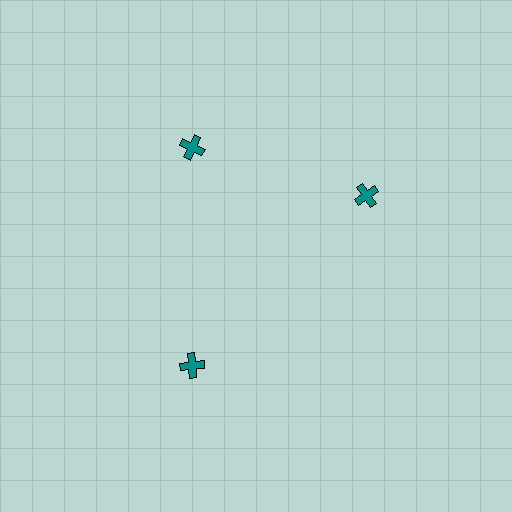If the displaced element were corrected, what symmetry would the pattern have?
It would have 3-fold rotational symmetry — the pattern would map onto itself every 120 degrees.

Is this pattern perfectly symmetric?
No. The 3 teal crosses are arranged in a ring, but one element near the 3 o'clock position is rotated out of alignment along the ring, breaking the 3-fold rotational symmetry.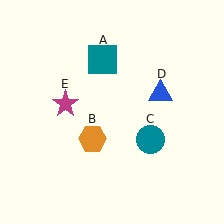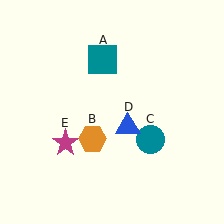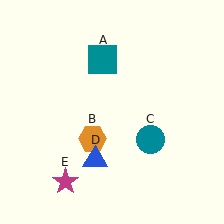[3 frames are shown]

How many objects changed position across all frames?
2 objects changed position: blue triangle (object D), magenta star (object E).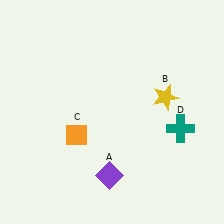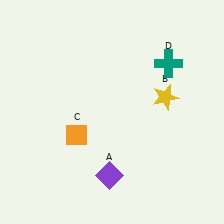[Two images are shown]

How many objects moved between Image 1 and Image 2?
1 object moved between the two images.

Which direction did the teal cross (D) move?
The teal cross (D) moved up.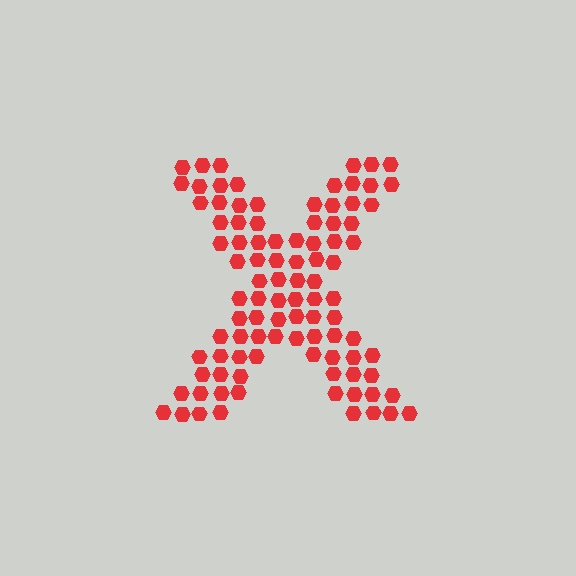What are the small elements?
The small elements are hexagons.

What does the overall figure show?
The overall figure shows the letter X.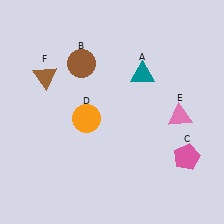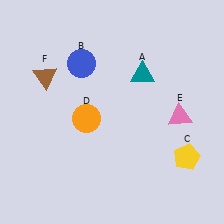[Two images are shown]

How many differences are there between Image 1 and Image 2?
There are 2 differences between the two images.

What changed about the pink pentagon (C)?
In Image 1, C is pink. In Image 2, it changed to yellow.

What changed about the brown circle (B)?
In Image 1, B is brown. In Image 2, it changed to blue.